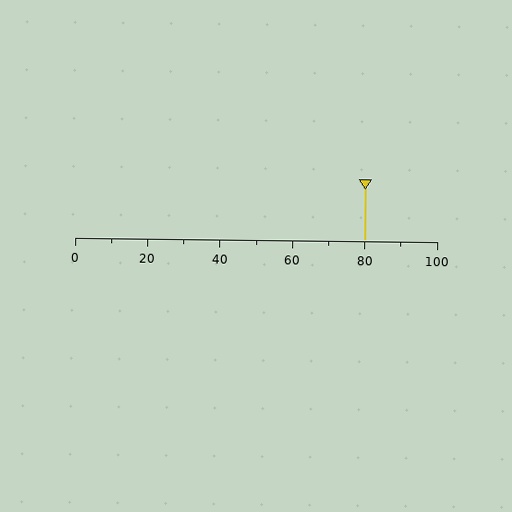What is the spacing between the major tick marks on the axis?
The major ticks are spaced 20 apart.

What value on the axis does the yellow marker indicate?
The marker indicates approximately 80.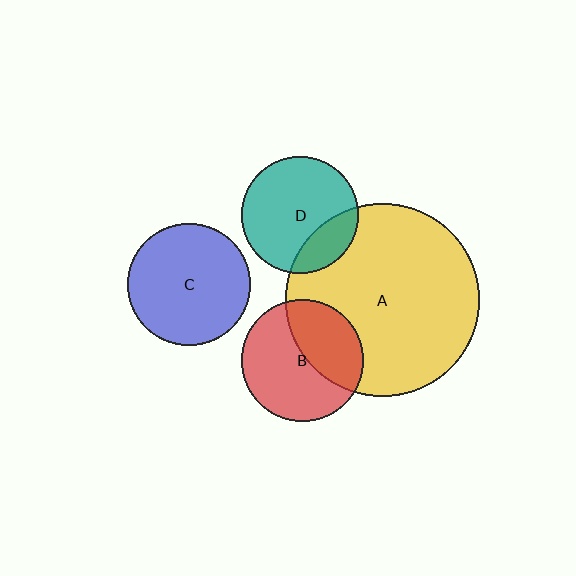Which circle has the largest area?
Circle A (yellow).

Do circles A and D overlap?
Yes.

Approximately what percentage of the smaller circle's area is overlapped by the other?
Approximately 25%.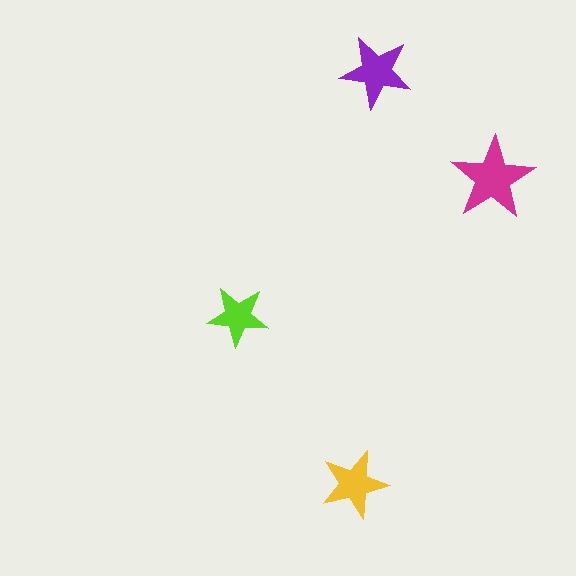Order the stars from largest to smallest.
the magenta one, the purple one, the yellow one, the lime one.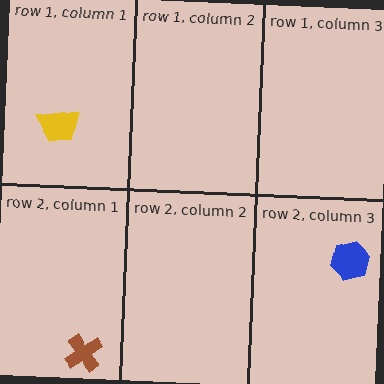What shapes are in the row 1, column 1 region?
The yellow trapezoid.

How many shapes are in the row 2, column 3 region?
1.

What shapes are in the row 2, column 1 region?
The brown cross.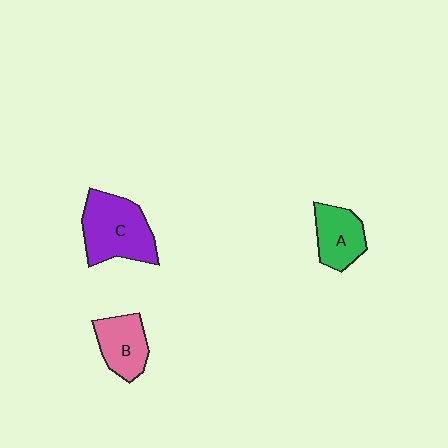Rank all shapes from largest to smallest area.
From largest to smallest: C (purple), B (pink), A (green).